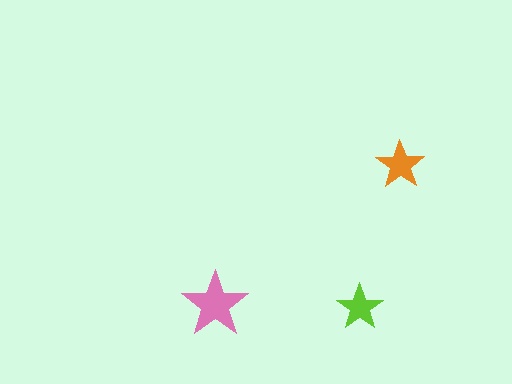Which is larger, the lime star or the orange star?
The orange one.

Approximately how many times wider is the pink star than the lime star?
About 1.5 times wider.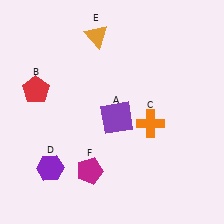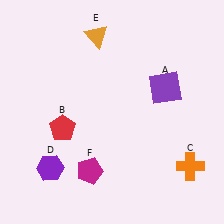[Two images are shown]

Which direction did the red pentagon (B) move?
The red pentagon (B) moved down.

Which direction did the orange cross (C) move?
The orange cross (C) moved down.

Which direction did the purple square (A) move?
The purple square (A) moved right.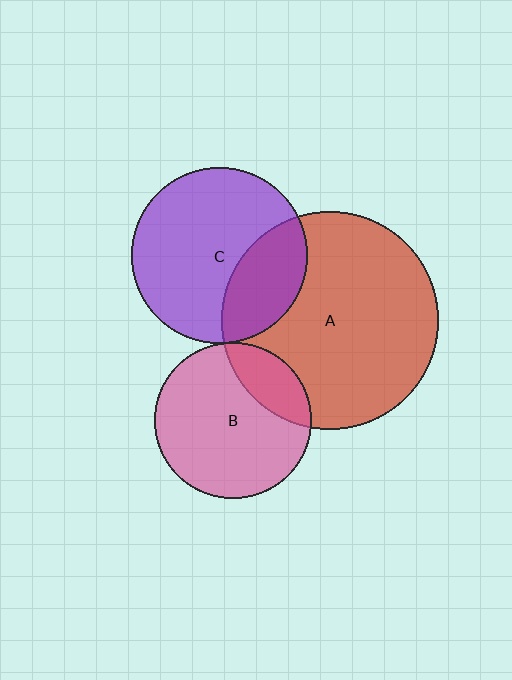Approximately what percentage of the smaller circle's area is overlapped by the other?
Approximately 5%.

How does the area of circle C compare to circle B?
Approximately 1.3 times.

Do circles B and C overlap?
Yes.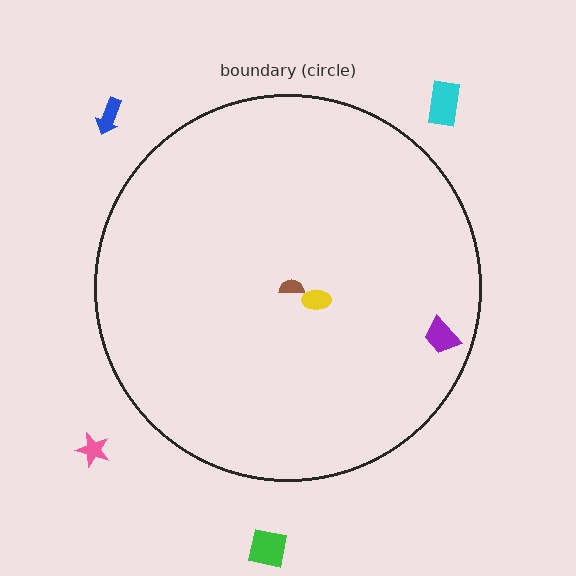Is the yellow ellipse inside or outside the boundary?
Inside.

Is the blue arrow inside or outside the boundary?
Outside.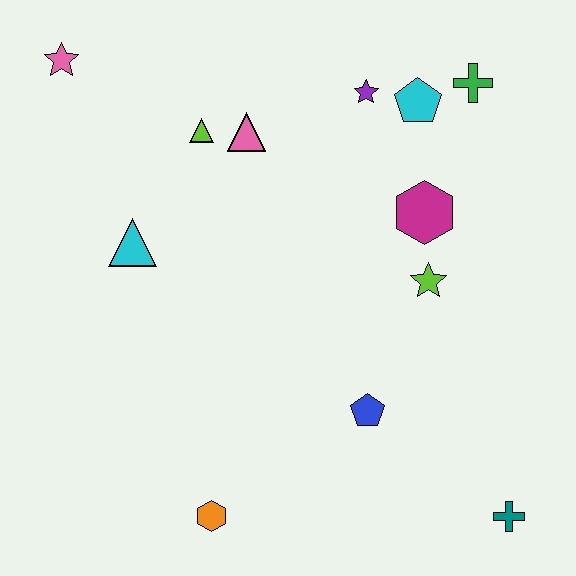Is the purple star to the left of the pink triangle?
No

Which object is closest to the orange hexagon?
The blue pentagon is closest to the orange hexagon.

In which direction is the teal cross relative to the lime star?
The teal cross is below the lime star.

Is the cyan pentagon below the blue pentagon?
No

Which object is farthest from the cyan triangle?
The teal cross is farthest from the cyan triangle.